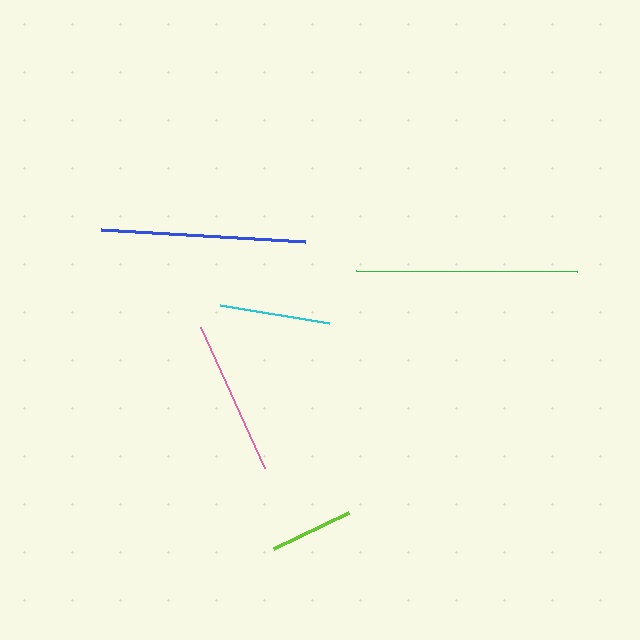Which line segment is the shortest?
The lime line is the shortest at approximately 83 pixels.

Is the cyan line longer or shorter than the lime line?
The cyan line is longer than the lime line.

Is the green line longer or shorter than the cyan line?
The green line is longer than the cyan line.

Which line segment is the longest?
The green line is the longest at approximately 221 pixels.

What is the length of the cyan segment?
The cyan segment is approximately 110 pixels long.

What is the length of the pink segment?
The pink segment is approximately 156 pixels long.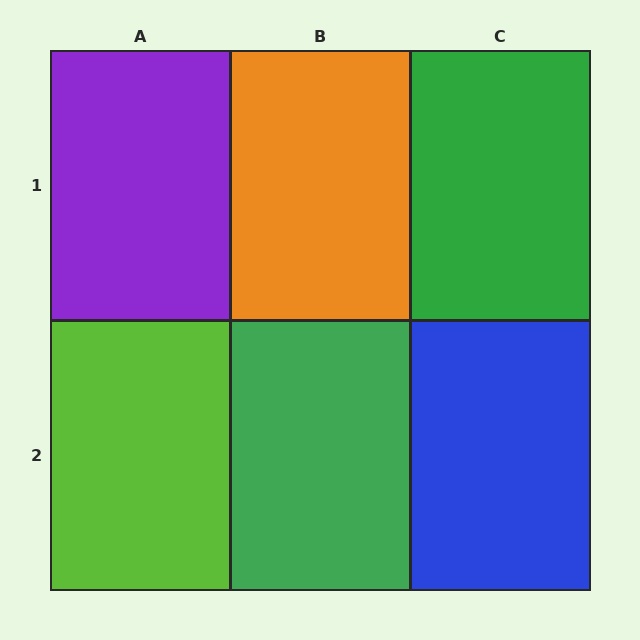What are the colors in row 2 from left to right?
Lime, green, blue.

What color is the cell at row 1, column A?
Purple.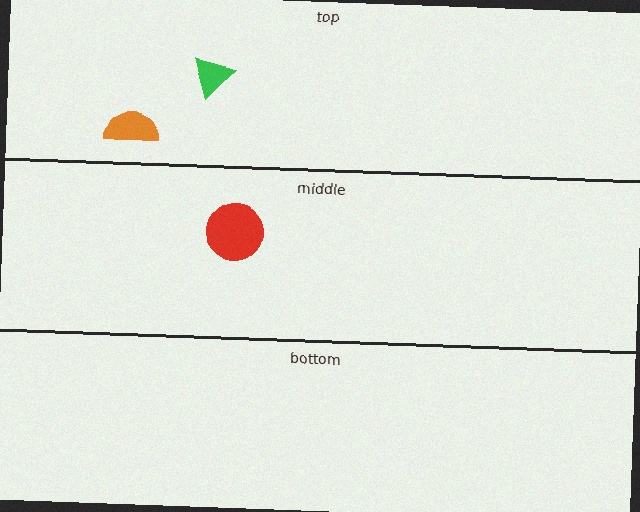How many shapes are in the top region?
2.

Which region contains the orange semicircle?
The top region.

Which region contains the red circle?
The middle region.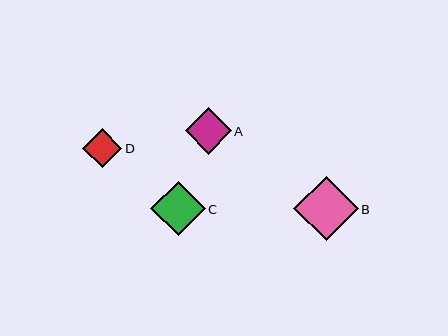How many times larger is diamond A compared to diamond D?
Diamond A is approximately 1.2 times the size of diamond D.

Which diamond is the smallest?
Diamond D is the smallest with a size of approximately 39 pixels.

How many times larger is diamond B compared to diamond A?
Diamond B is approximately 1.4 times the size of diamond A.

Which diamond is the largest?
Diamond B is the largest with a size of approximately 65 pixels.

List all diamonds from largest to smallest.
From largest to smallest: B, C, A, D.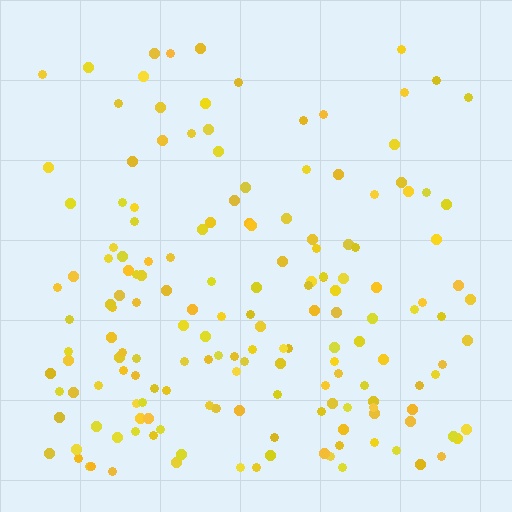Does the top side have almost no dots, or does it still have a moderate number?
Still a moderate number, just noticeably fewer than the bottom.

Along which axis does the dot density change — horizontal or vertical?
Vertical.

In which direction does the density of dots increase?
From top to bottom, with the bottom side densest.